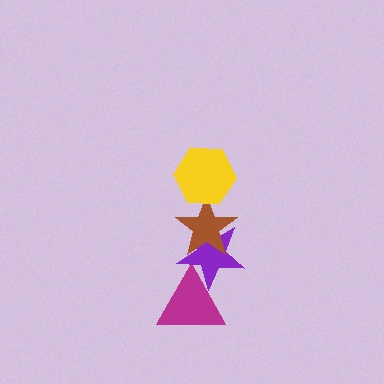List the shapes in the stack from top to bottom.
From top to bottom: the yellow hexagon, the brown star, the purple star, the magenta triangle.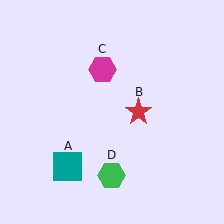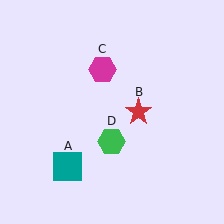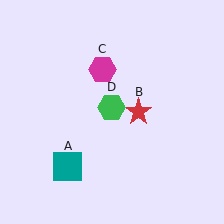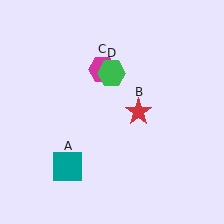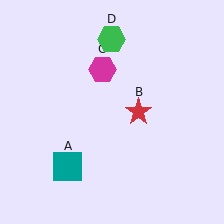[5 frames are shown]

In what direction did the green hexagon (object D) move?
The green hexagon (object D) moved up.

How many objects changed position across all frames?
1 object changed position: green hexagon (object D).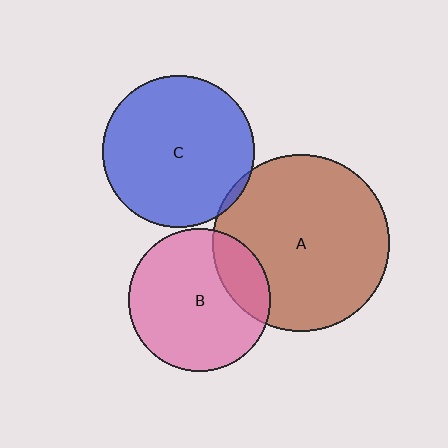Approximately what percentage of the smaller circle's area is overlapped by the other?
Approximately 5%.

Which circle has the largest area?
Circle A (brown).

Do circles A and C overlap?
Yes.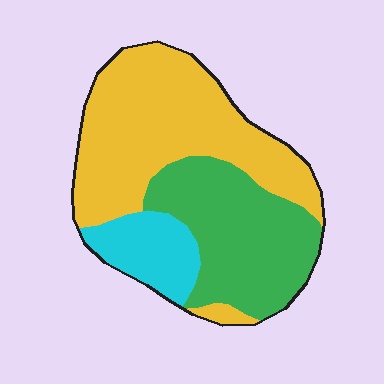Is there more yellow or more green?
Yellow.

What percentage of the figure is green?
Green covers 35% of the figure.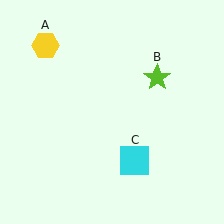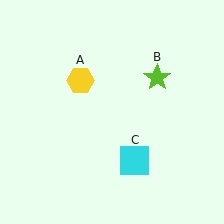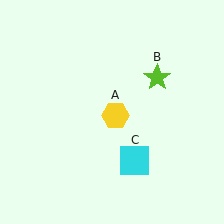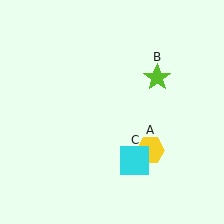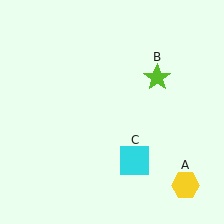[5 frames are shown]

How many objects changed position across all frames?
1 object changed position: yellow hexagon (object A).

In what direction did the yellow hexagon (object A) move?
The yellow hexagon (object A) moved down and to the right.